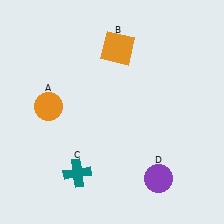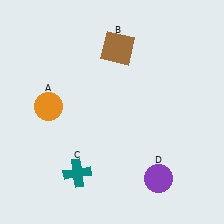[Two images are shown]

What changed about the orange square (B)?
In Image 1, B is orange. In Image 2, it changed to brown.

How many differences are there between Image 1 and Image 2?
There is 1 difference between the two images.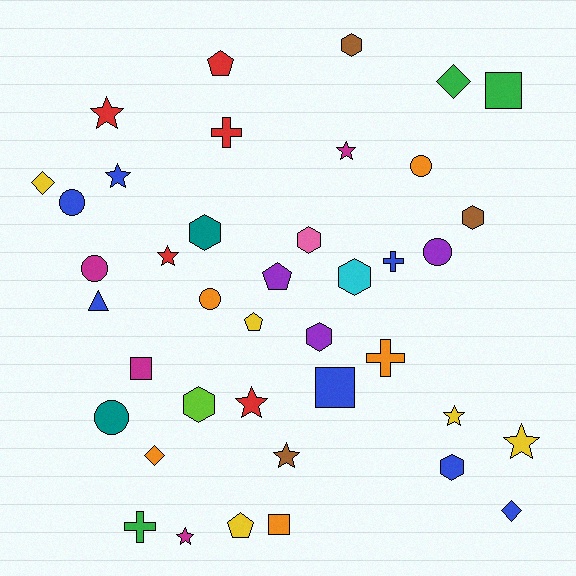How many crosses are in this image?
There are 4 crosses.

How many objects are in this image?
There are 40 objects.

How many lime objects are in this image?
There is 1 lime object.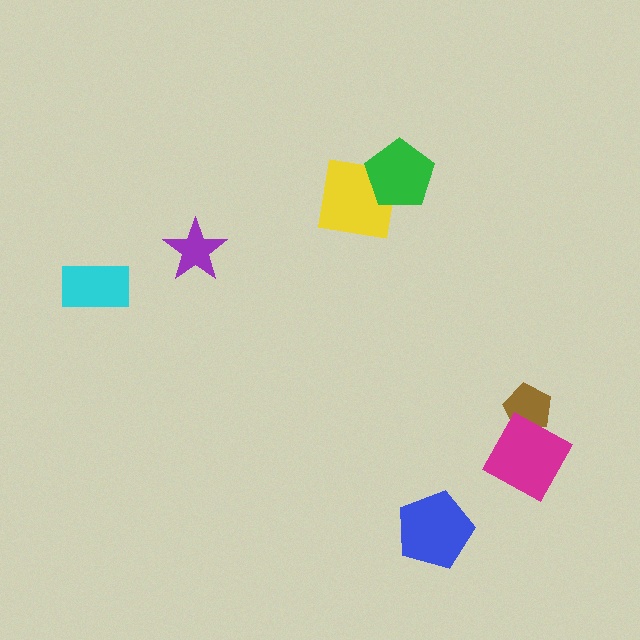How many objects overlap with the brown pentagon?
1 object overlaps with the brown pentagon.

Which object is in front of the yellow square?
The green pentagon is in front of the yellow square.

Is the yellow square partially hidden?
Yes, it is partially covered by another shape.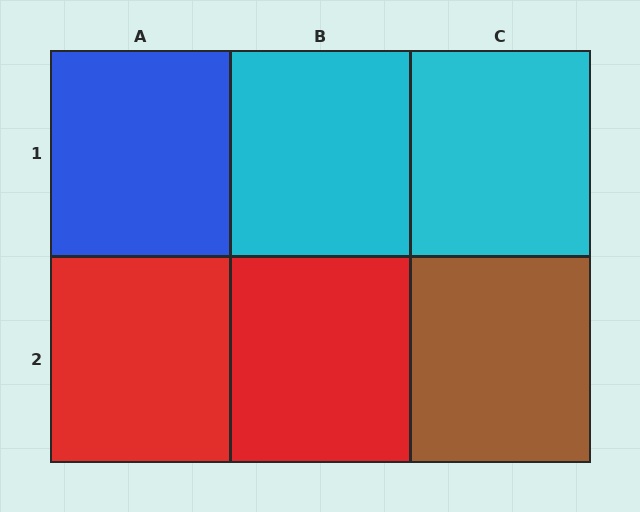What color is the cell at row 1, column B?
Cyan.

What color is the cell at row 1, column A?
Blue.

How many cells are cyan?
2 cells are cyan.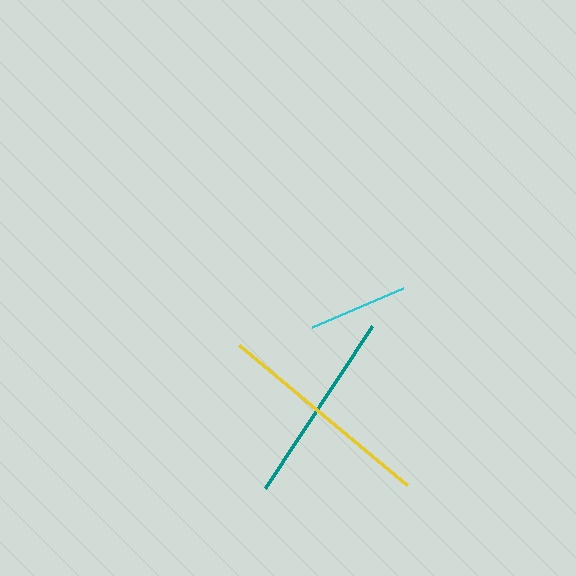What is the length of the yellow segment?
The yellow segment is approximately 219 pixels long.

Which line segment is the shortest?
The cyan line is the shortest at approximately 98 pixels.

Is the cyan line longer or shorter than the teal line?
The teal line is longer than the cyan line.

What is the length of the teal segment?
The teal segment is approximately 194 pixels long.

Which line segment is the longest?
The yellow line is the longest at approximately 219 pixels.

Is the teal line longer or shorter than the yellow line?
The yellow line is longer than the teal line.